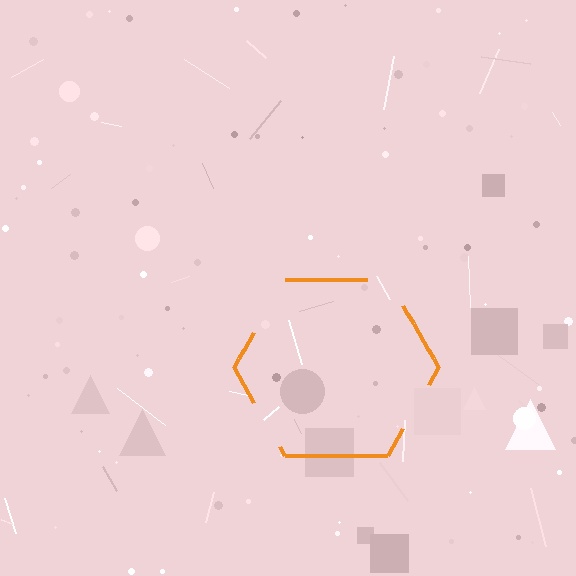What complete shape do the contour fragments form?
The contour fragments form a hexagon.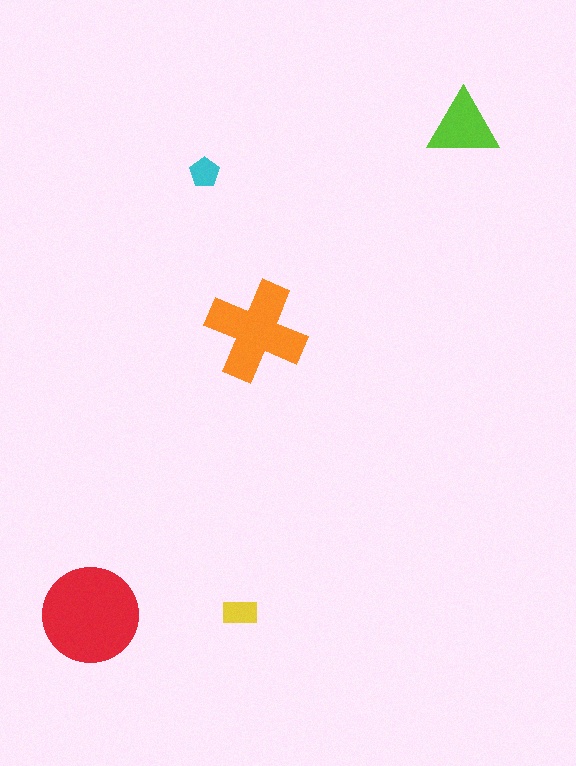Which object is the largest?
The red circle.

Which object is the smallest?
The cyan pentagon.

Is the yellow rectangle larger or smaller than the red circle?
Smaller.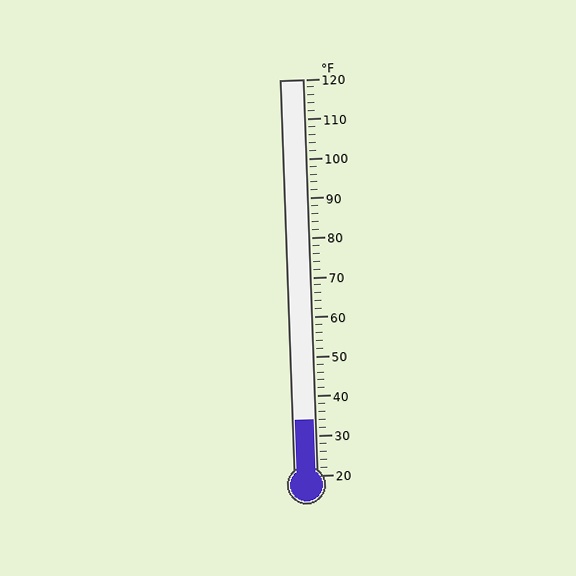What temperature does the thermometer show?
The thermometer shows approximately 34°F.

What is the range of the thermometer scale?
The thermometer scale ranges from 20°F to 120°F.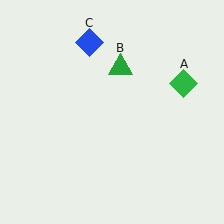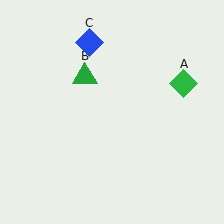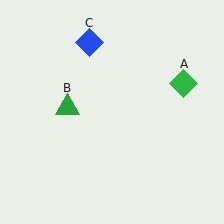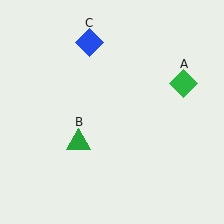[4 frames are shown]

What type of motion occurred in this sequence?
The green triangle (object B) rotated counterclockwise around the center of the scene.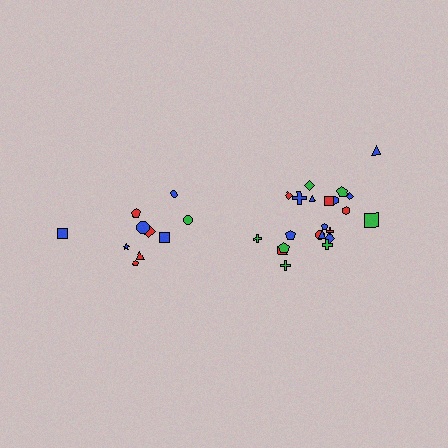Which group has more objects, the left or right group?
The right group.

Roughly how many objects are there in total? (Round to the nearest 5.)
Roughly 30 objects in total.